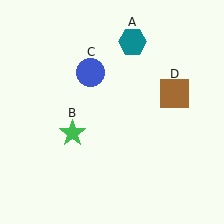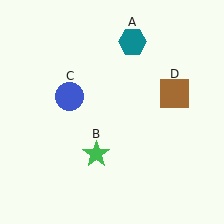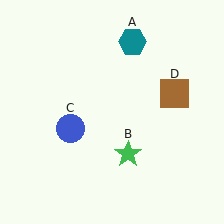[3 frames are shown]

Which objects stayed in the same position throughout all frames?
Teal hexagon (object A) and brown square (object D) remained stationary.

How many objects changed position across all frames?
2 objects changed position: green star (object B), blue circle (object C).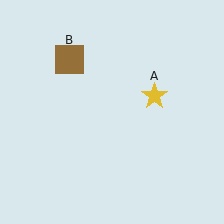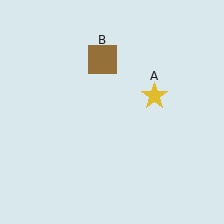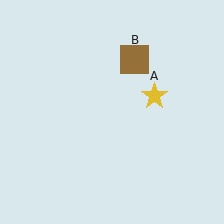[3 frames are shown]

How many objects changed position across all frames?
1 object changed position: brown square (object B).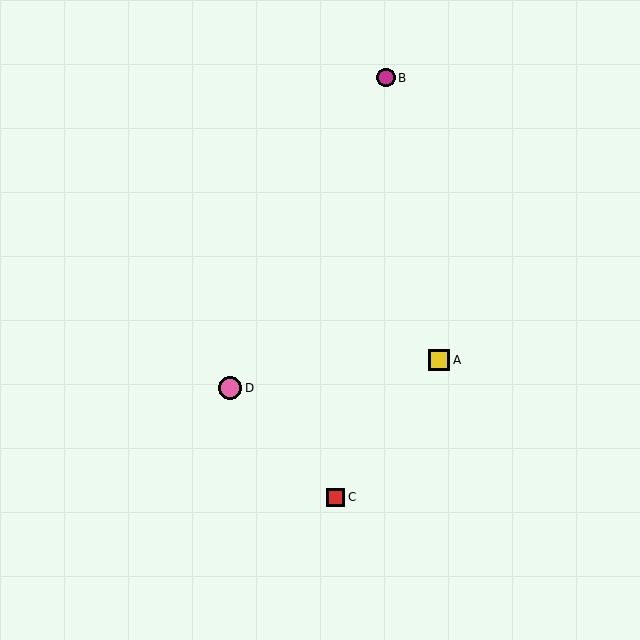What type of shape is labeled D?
Shape D is a pink circle.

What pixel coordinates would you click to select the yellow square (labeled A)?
Click at (439, 360) to select the yellow square A.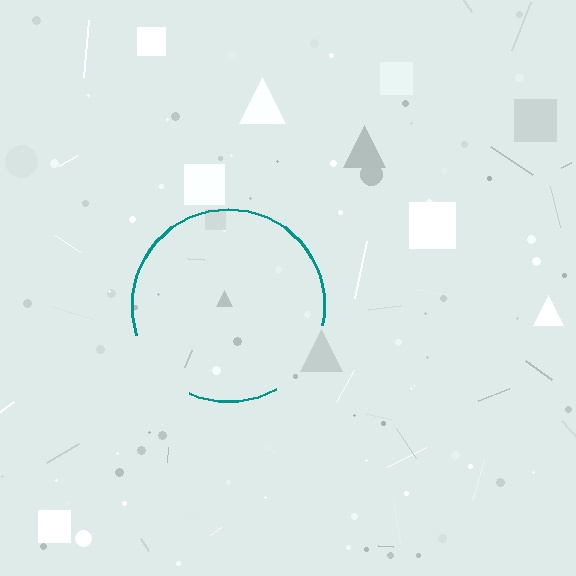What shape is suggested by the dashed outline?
The dashed outline suggests a circle.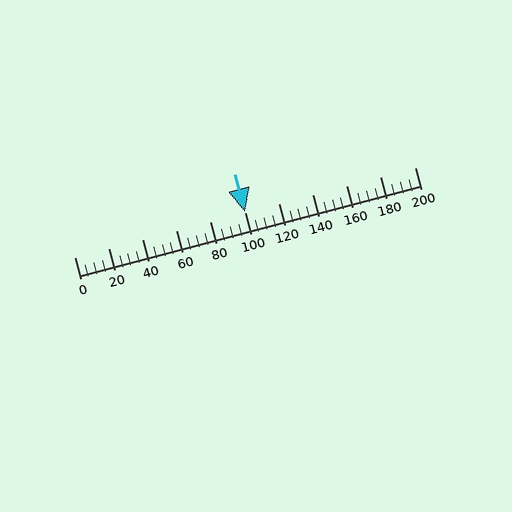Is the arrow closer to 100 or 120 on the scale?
The arrow is closer to 100.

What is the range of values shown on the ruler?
The ruler shows values from 0 to 200.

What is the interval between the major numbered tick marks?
The major tick marks are spaced 20 units apart.